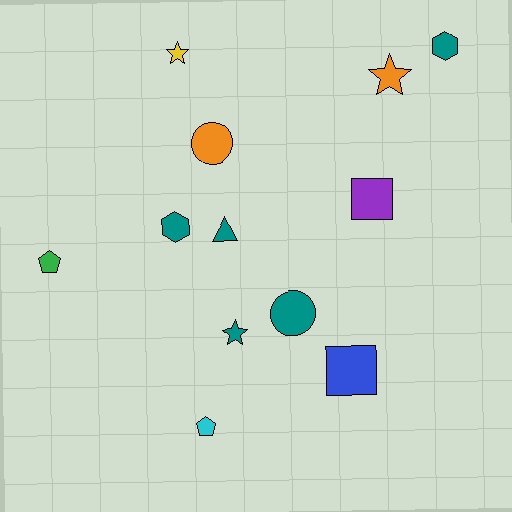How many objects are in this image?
There are 12 objects.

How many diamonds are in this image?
There are no diamonds.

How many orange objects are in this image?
There are 2 orange objects.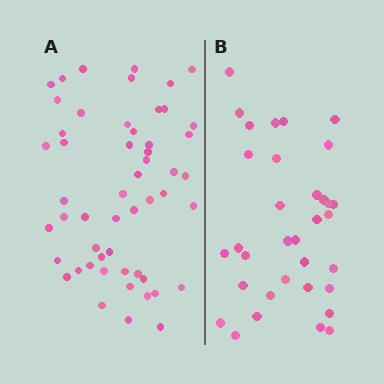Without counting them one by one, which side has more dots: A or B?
Region A (the left region) has more dots.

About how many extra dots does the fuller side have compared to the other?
Region A has approximately 20 more dots than region B.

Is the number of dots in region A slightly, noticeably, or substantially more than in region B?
Region A has substantially more. The ratio is roughly 1.6 to 1.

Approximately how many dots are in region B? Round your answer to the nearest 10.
About 30 dots. (The exact count is 34, which rounds to 30.)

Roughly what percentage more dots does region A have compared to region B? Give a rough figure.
About 55% more.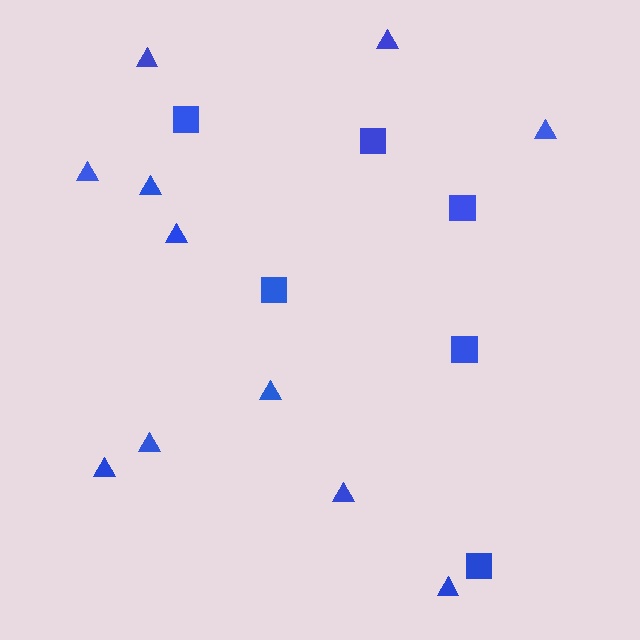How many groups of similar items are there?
There are 2 groups: one group of squares (6) and one group of triangles (11).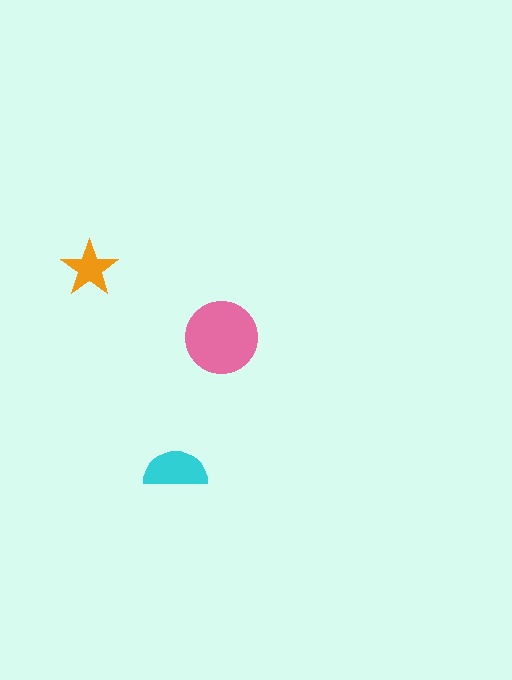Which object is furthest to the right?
The pink circle is rightmost.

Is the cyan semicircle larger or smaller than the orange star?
Larger.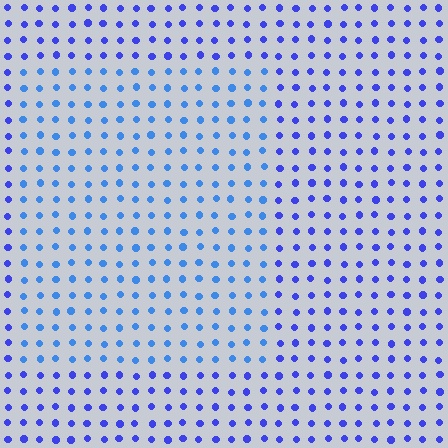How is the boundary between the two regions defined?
The boundary is defined purely by a slight shift in hue (about 26 degrees). Spacing, size, and orientation are identical on both sides.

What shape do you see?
I see a rectangle.